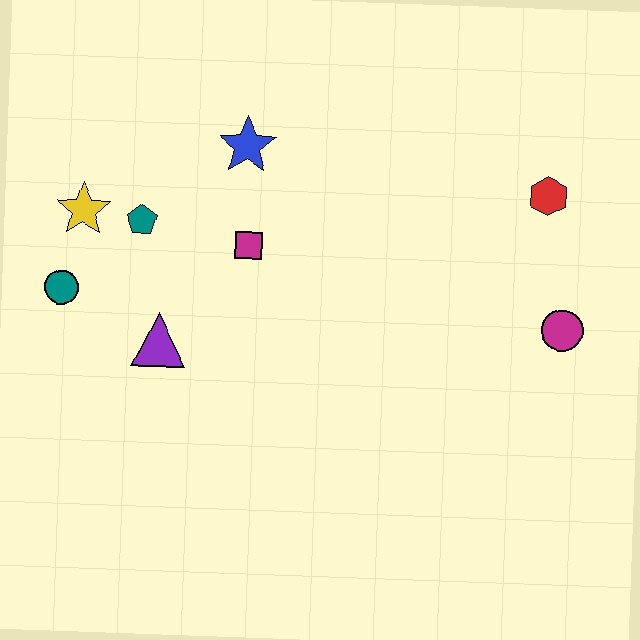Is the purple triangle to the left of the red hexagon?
Yes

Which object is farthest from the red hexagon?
The teal circle is farthest from the red hexagon.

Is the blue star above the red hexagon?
Yes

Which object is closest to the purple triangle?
The teal circle is closest to the purple triangle.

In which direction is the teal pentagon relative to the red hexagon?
The teal pentagon is to the left of the red hexagon.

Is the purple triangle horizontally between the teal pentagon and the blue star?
Yes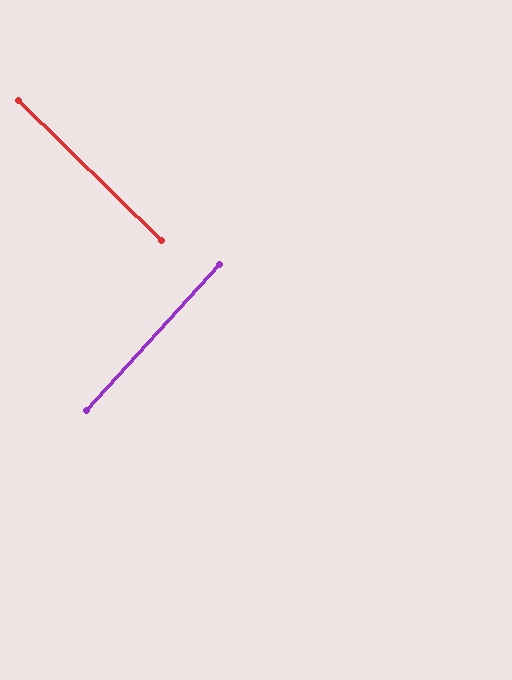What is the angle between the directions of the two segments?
Approximately 88 degrees.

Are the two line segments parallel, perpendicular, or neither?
Perpendicular — they meet at approximately 88°.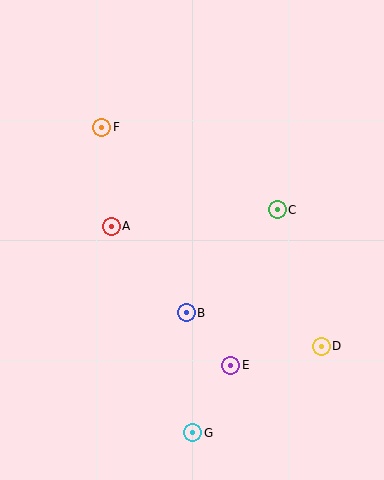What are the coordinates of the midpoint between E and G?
The midpoint between E and G is at (212, 399).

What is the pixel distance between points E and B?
The distance between E and B is 69 pixels.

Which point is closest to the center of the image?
Point B at (186, 313) is closest to the center.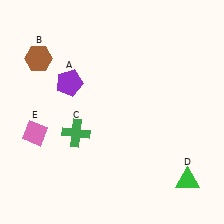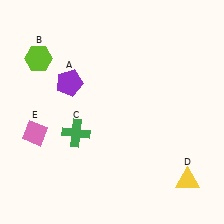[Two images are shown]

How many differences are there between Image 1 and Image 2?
There are 2 differences between the two images.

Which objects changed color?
B changed from brown to lime. D changed from green to yellow.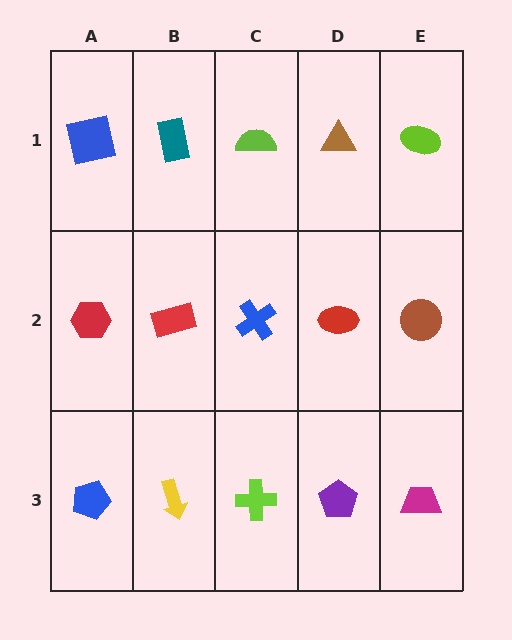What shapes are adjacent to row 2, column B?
A teal rectangle (row 1, column B), a yellow arrow (row 3, column B), a red hexagon (row 2, column A), a blue cross (row 2, column C).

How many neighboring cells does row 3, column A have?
2.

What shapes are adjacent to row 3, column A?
A red hexagon (row 2, column A), a yellow arrow (row 3, column B).